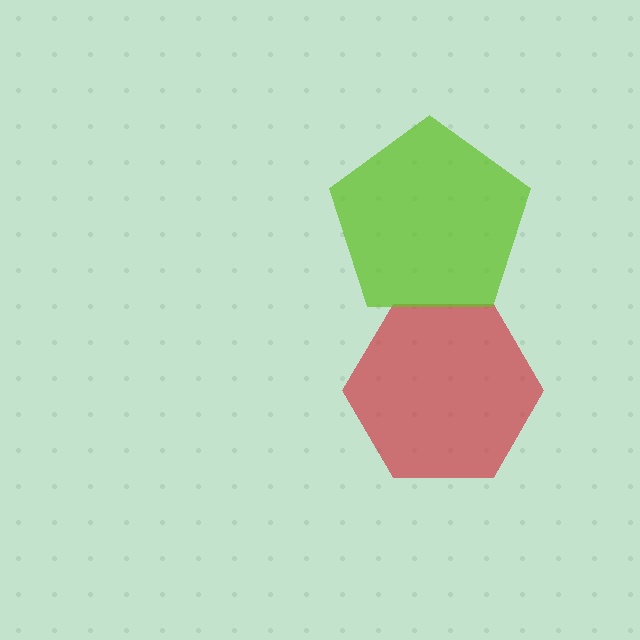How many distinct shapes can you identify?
There are 2 distinct shapes: a red hexagon, a lime pentagon.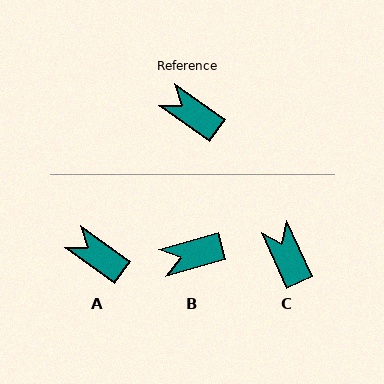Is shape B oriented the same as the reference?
No, it is off by about 51 degrees.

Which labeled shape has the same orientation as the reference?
A.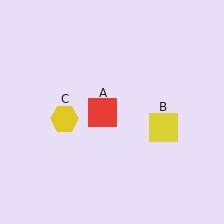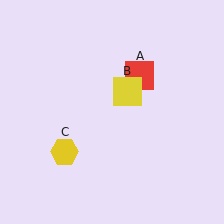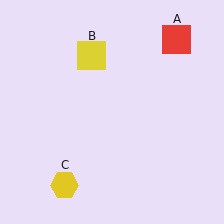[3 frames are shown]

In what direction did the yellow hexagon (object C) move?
The yellow hexagon (object C) moved down.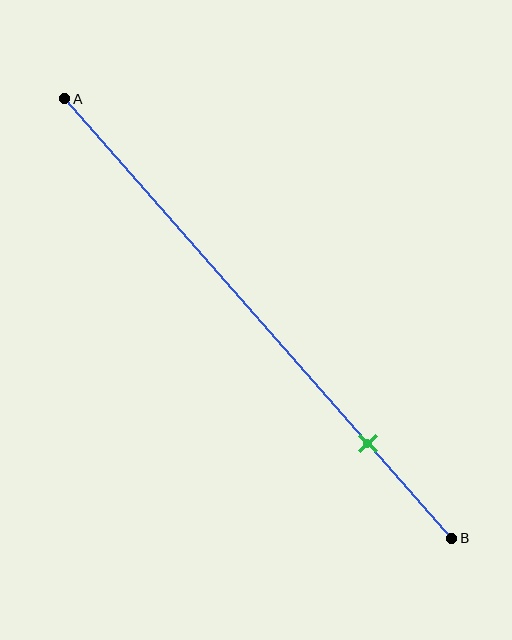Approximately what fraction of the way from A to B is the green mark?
The green mark is approximately 80% of the way from A to B.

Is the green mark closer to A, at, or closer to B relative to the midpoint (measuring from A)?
The green mark is closer to point B than the midpoint of segment AB.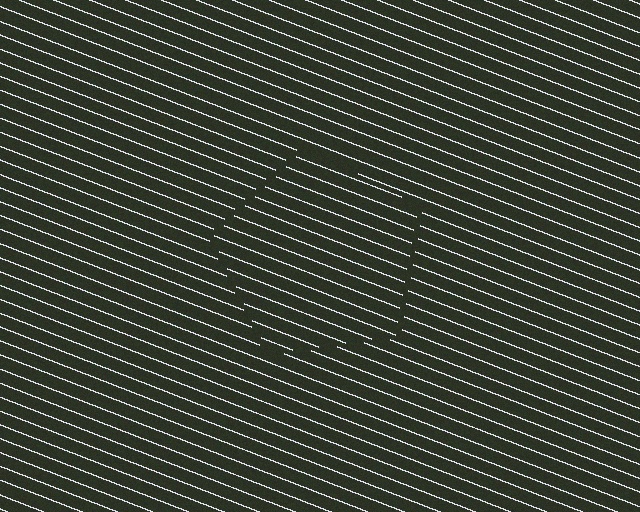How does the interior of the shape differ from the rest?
The interior of the shape contains the same grating, shifted by half a period — the contour is defined by the phase discontinuity where line-ends from the inner and outer gratings abut.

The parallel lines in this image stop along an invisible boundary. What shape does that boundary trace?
An illusory pentagon. The interior of the shape contains the same grating, shifted by half a period — the contour is defined by the phase discontinuity where line-ends from the inner and outer gratings abut.